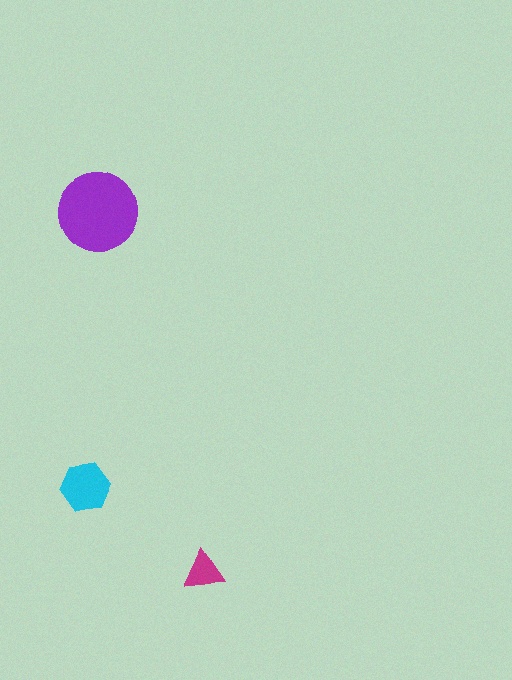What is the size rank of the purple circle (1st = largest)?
1st.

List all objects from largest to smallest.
The purple circle, the cyan hexagon, the magenta triangle.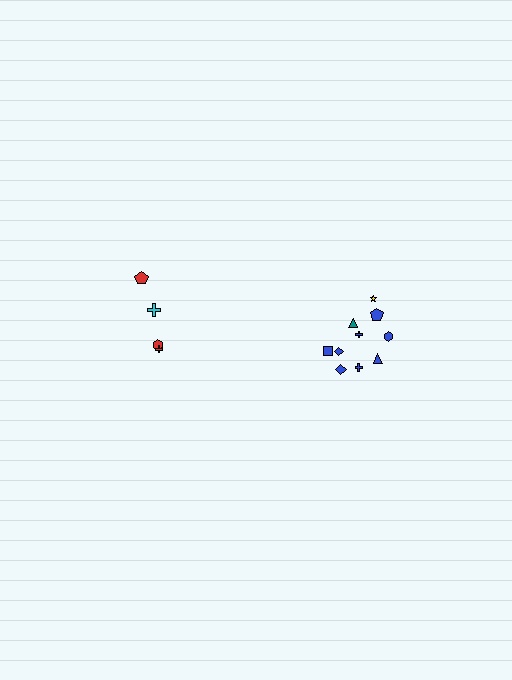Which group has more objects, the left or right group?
The right group.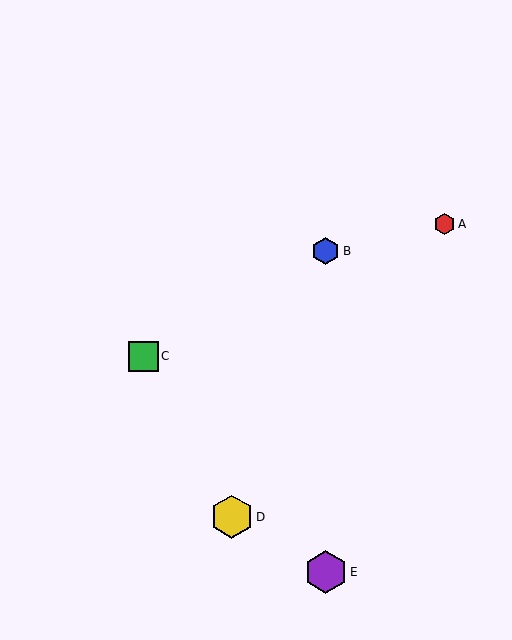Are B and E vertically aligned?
Yes, both are at x≈326.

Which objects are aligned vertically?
Objects B, E are aligned vertically.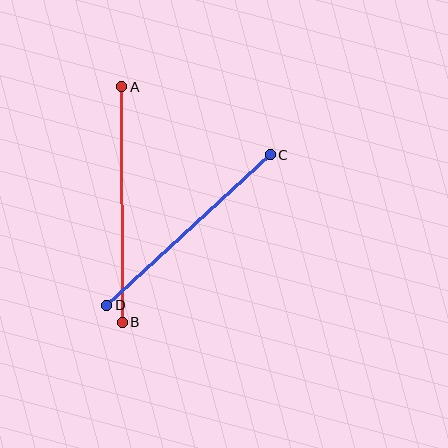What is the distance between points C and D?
The distance is approximately 222 pixels.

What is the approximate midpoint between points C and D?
The midpoint is at approximately (189, 230) pixels.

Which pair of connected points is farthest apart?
Points A and B are farthest apart.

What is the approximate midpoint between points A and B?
The midpoint is at approximately (122, 205) pixels.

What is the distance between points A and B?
The distance is approximately 235 pixels.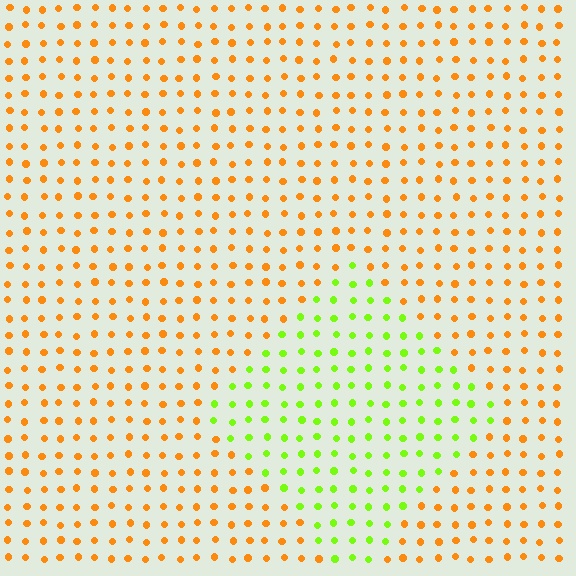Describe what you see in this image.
The image is filled with small orange elements in a uniform arrangement. A diamond-shaped region is visible where the elements are tinted to a slightly different hue, forming a subtle color boundary.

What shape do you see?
I see a diamond.